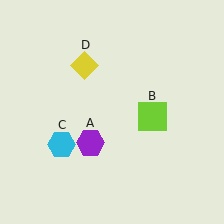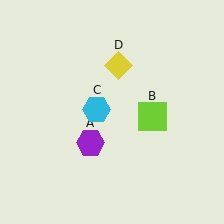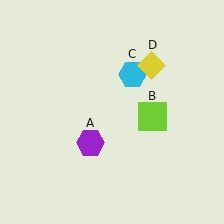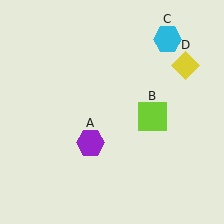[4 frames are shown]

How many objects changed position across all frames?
2 objects changed position: cyan hexagon (object C), yellow diamond (object D).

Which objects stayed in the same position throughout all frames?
Purple hexagon (object A) and lime square (object B) remained stationary.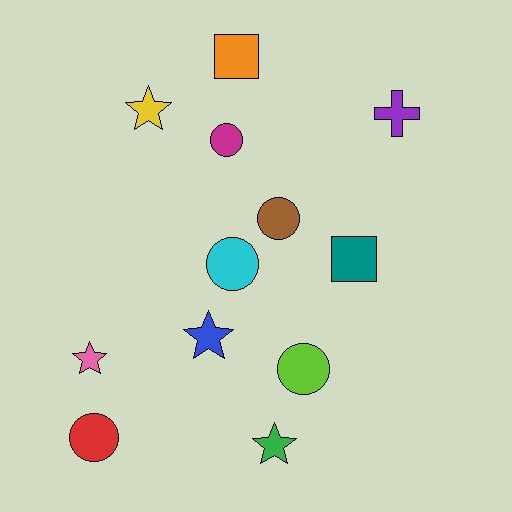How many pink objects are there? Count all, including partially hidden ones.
There is 1 pink object.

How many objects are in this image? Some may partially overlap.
There are 12 objects.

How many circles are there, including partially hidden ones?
There are 5 circles.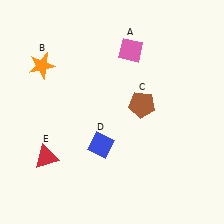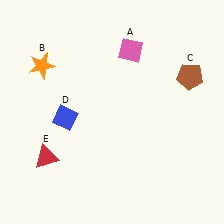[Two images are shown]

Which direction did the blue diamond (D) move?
The blue diamond (D) moved left.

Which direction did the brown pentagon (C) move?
The brown pentagon (C) moved right.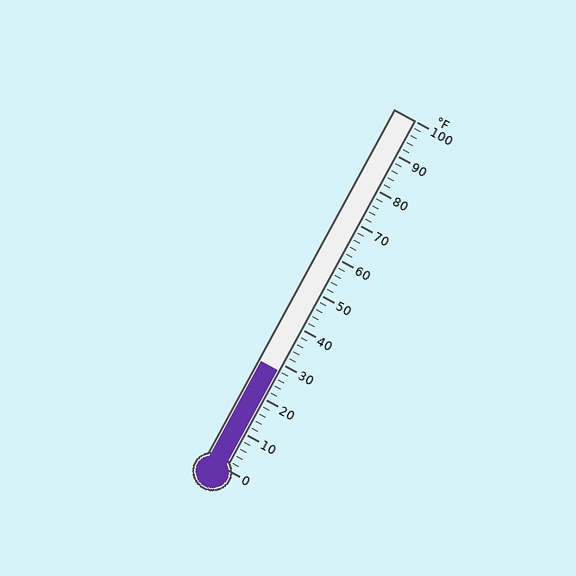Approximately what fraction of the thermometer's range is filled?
The thermometer is filled to approximately 30% of its range.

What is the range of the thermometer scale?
The thermometer scale ranges from 0°F to 100°F.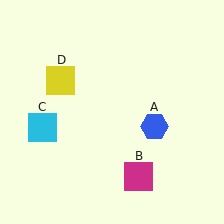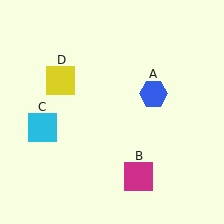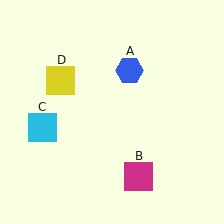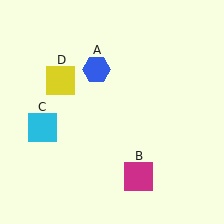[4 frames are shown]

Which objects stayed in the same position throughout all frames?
Magenta square (object B) and cyan square (object C) and yellow square (object D) remained stationary.